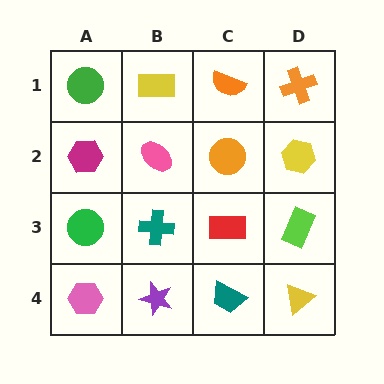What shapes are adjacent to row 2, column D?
An orange cross (row 1, column D), a lime rectangle (row 3, column D), an orange circle (row 2, column C).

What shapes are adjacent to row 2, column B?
A yellow rectangle (row 1, column B), a teal cross (row 3, column B), a magenta hexagon (row 2, column A), an orange circle (row 2, column C).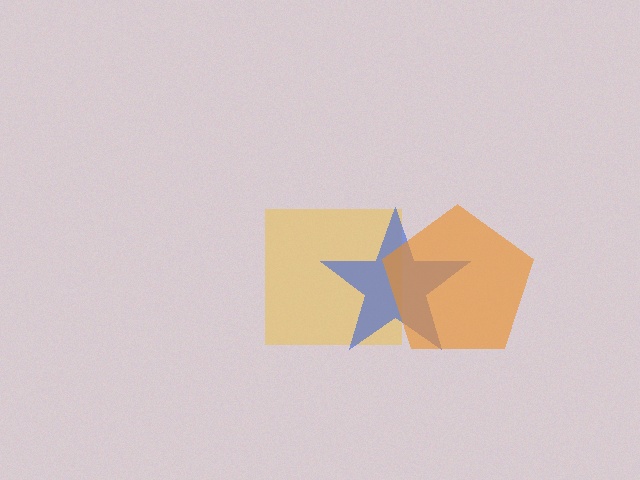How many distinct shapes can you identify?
There are 3 distinct shapes: a yellow square, a blue star, an orange pentagon.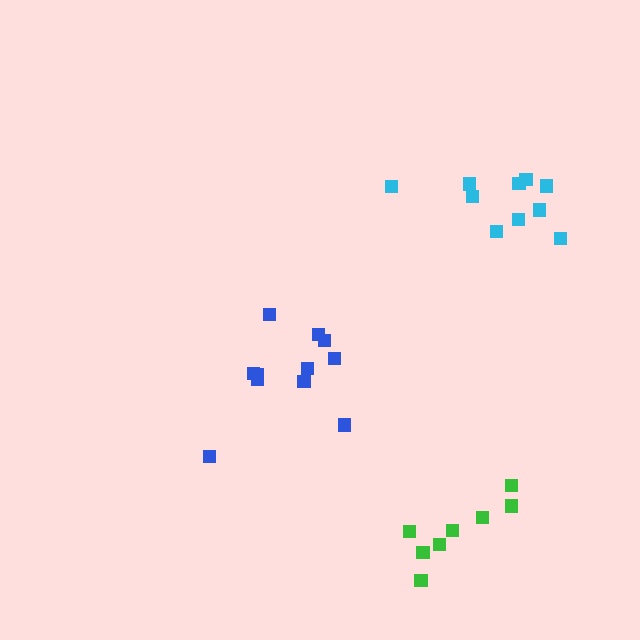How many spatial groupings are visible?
There are 3 spatial groupings.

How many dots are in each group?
Group 1: 11 dots, Group 2: 10 dots, Group 3: 8 dots (29 total).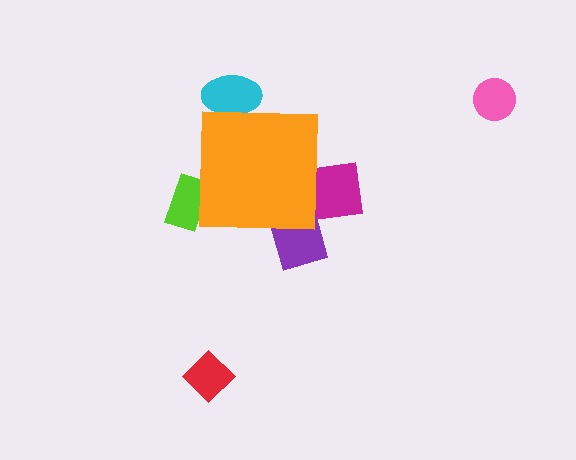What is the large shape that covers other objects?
An orange square.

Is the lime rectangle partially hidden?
Yes, the lime rectangle is partially hidden behind the orange square.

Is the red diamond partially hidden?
No, the red diamond is fully visible.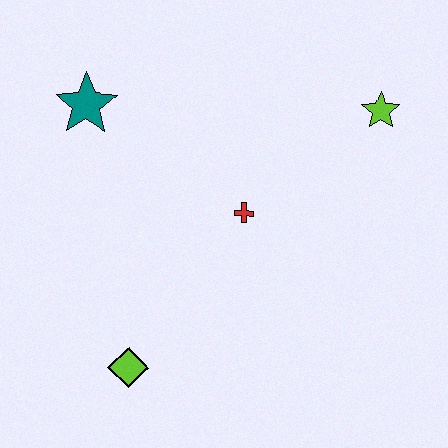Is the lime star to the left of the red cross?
No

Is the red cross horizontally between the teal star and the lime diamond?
No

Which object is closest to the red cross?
The lime star is closest to the red cross.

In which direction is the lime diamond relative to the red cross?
The lime diamond is below the red cross.